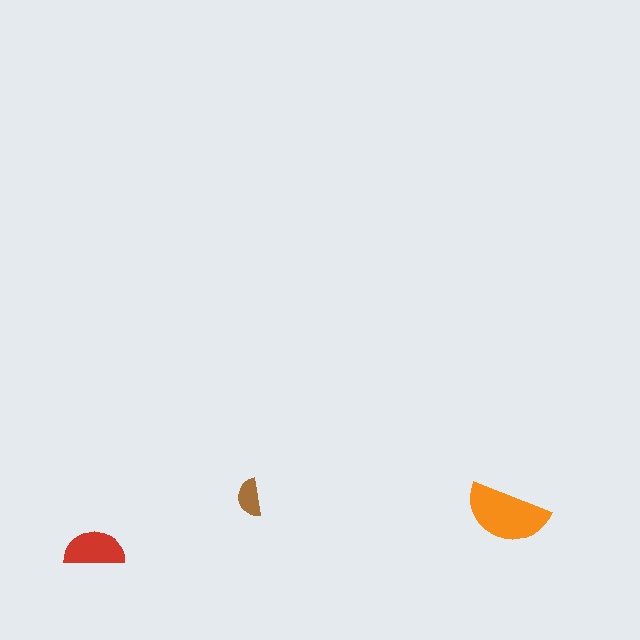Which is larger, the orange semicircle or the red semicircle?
The orange one.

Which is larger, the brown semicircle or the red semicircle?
The red one.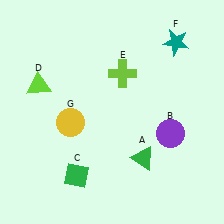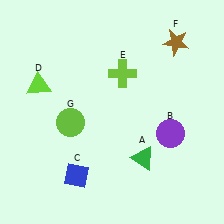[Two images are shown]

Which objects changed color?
C changed from green to blue. F changed from teal to brown. G changed from yellow to lime.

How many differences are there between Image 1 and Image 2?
There are 3 differences between the two images.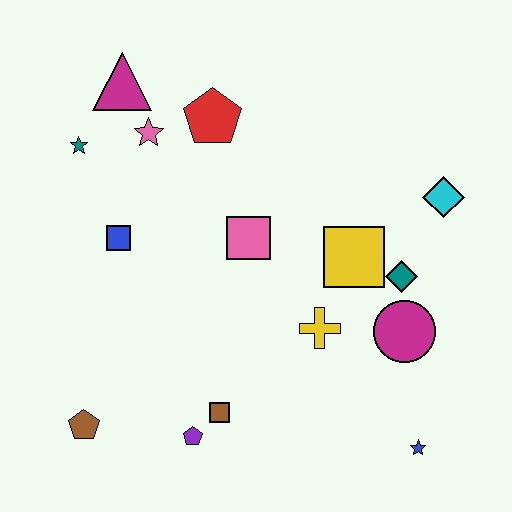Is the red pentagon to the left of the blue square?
No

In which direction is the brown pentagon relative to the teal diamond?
The brown pentagon is to the left of the teal diamond.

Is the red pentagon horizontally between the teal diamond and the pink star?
Yes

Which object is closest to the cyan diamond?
The teal diamond is closest to the cyan diamond.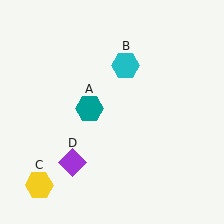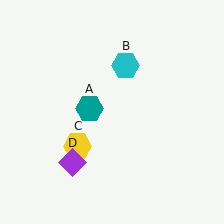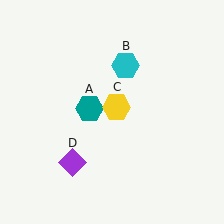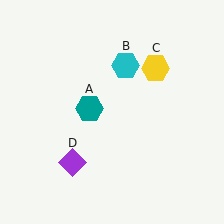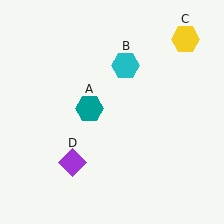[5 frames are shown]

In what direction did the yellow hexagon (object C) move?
The yellow hexagon (object C) moved up and to the right.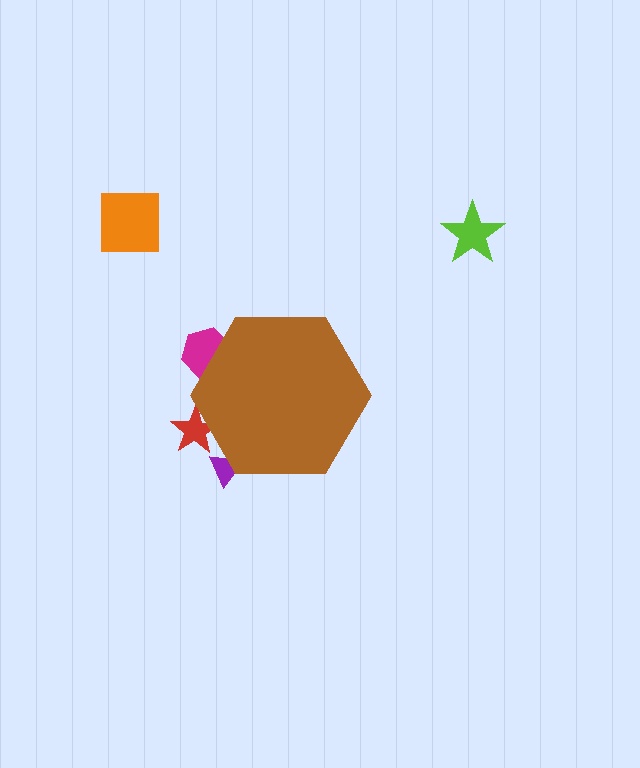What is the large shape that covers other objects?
A brown hexagon.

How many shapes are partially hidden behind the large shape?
3 shapes are partially hidden.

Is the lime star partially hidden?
No, the lime star is fully visible.